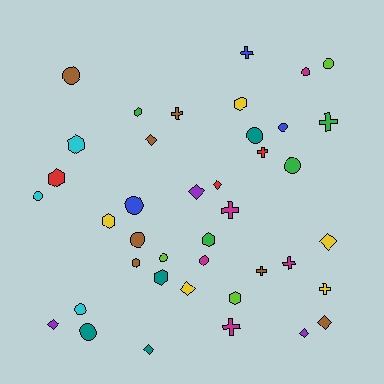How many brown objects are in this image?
There are 7 brown objects.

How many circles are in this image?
There are 13 circles.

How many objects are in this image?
There are 40 objects.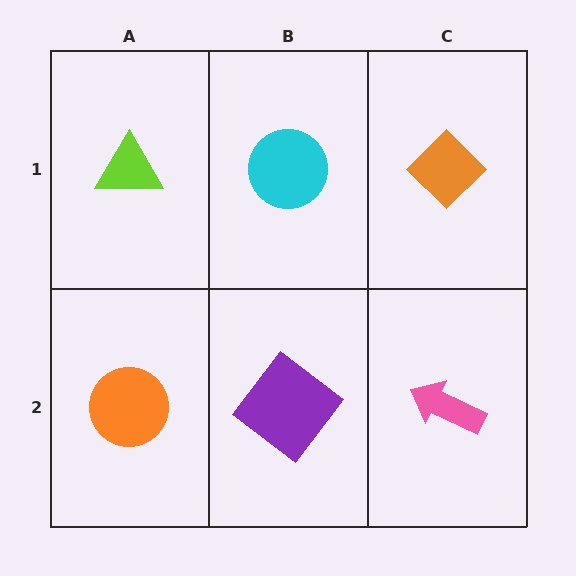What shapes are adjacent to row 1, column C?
A pink arrow (row 2, column C), a cyan circle (row 1, column B).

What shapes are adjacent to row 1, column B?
A purple diamond (row 2, column B), a lime triangle (row 1, column A), an orange diamond (row 1, column C).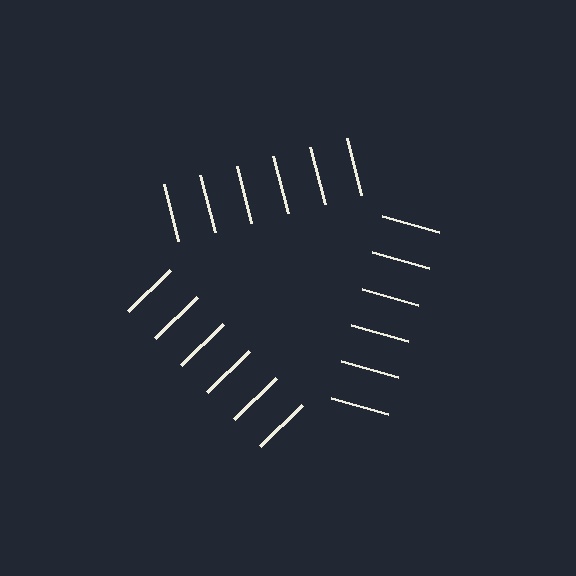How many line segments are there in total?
18 — 6 along each of the 3 edges.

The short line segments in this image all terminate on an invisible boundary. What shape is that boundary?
An illusory triangle — the line segments terminate on its edges but no continuous stroke is drawn.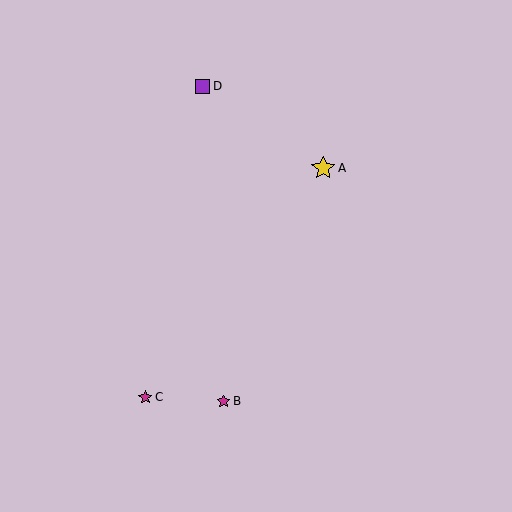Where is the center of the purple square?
The center of the purple square is at (203, 86).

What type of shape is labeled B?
Shape B is a magenta star.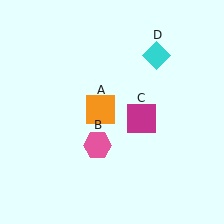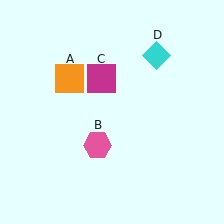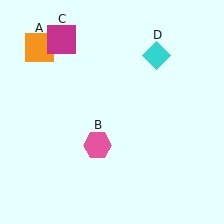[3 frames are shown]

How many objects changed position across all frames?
2 objects changed position: orange square (object A), magenta square (object C).